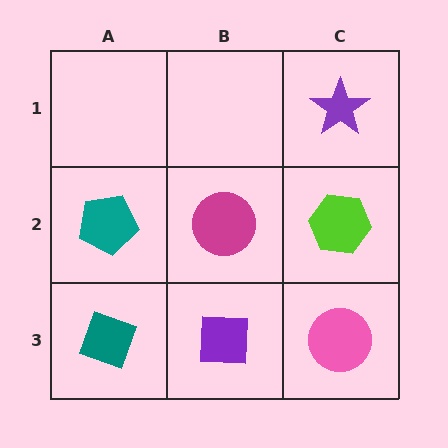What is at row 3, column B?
A purple square.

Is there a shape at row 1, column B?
No, that cell is empty.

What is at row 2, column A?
A teal pentagon.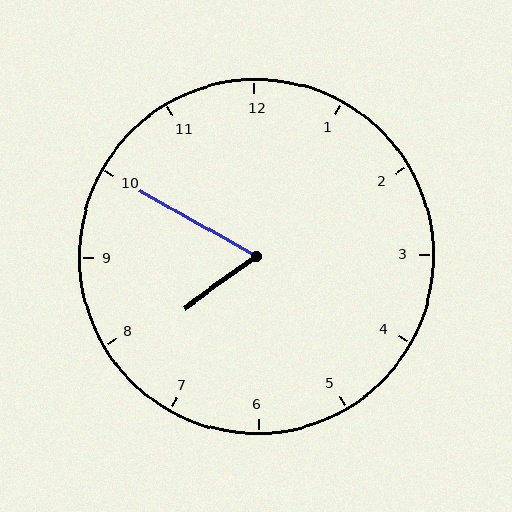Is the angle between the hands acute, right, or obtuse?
It is acute.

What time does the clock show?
7:50.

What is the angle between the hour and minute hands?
Approximately 65 degrees.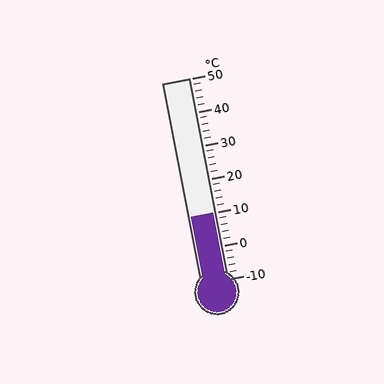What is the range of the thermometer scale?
The thermometer scale ranges from -10°C to 50°C.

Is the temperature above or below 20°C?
The temperature is below 20°C.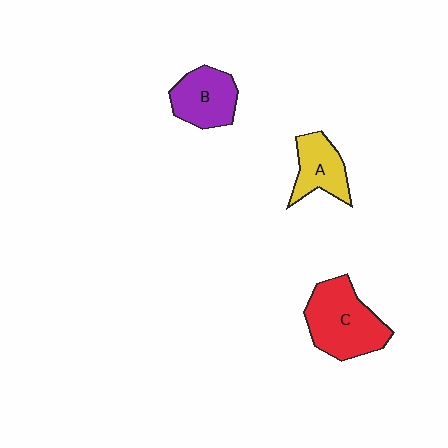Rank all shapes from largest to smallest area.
From largest to smallest: C (red), B (purple), A (yellow).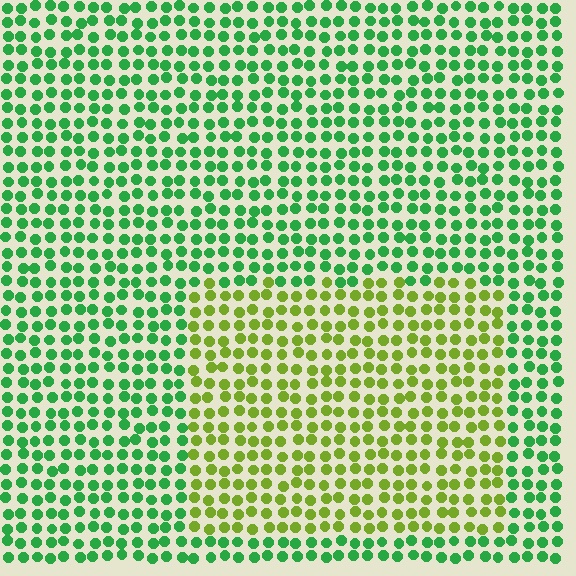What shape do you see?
I see a rectangle.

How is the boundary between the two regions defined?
The boundary is defined purely by a slight shift in hue (about 49 degrees). Spacing, size, and orientation are identical on both sides.